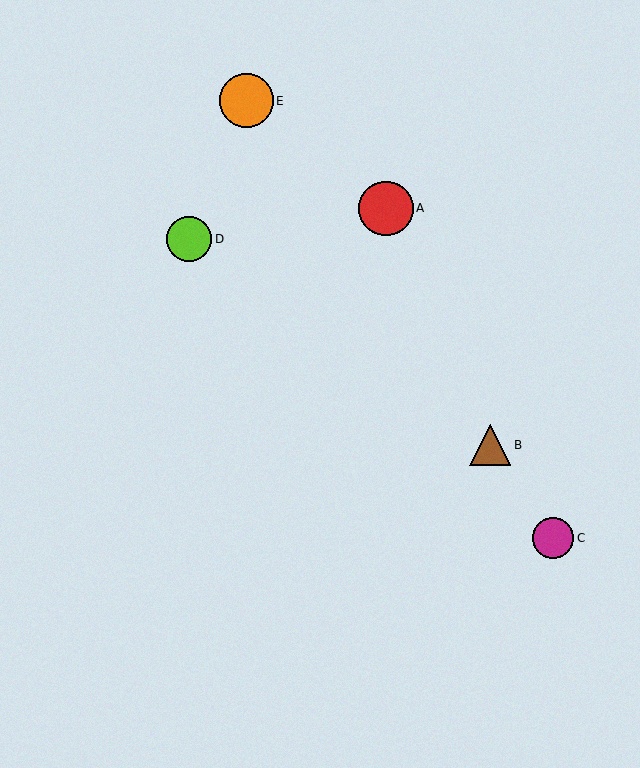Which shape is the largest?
The red circle (labeled A) is the largest.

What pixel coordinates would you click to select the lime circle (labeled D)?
Click at (189, 239) to select the lime circle D.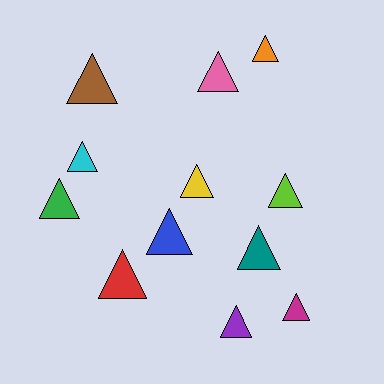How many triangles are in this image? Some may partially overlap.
There are 12 triangles.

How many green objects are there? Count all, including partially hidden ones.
There is 1 green object.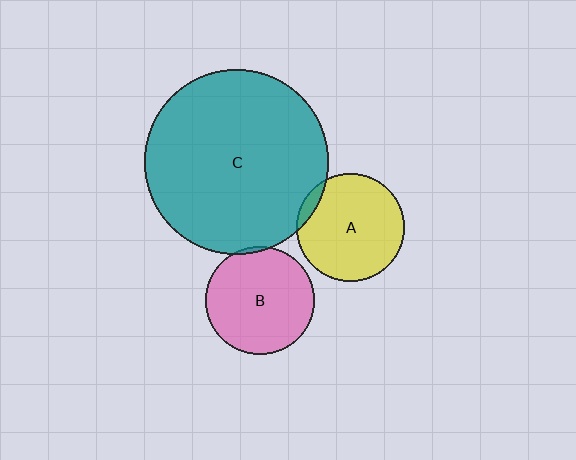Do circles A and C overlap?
Yes.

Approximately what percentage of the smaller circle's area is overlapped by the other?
Approximately 5%.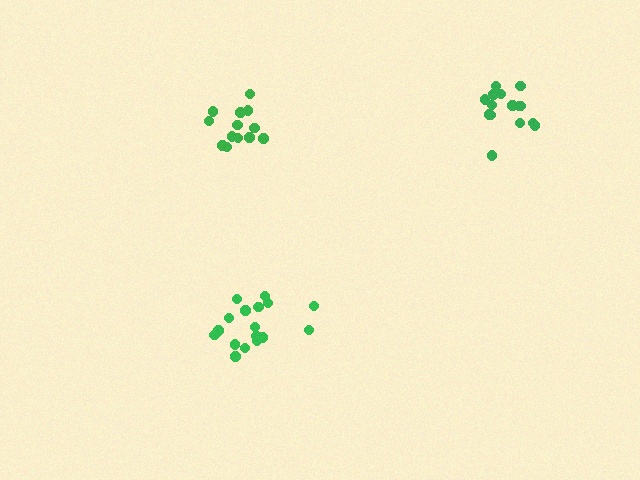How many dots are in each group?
Group 1: 15 dots, Group 2: 17 dots, Group 3: 13 dots (45 total).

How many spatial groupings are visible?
There are 3 spatial groupings.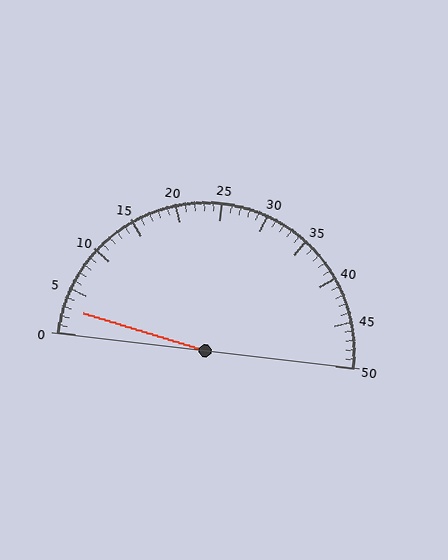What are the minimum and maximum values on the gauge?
The gauge ranges from 0 to 50.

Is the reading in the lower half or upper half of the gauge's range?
The reading is in the lower half of the range (0 to 50).